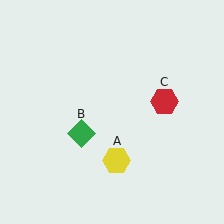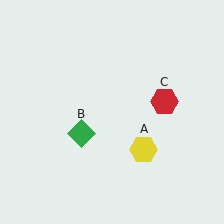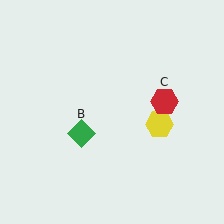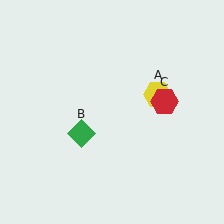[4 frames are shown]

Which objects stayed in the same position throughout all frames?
Green diamond (object B) and red hexagon (object C) remained stationary.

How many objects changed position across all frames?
1 object changed position: yellow hexagon (object A).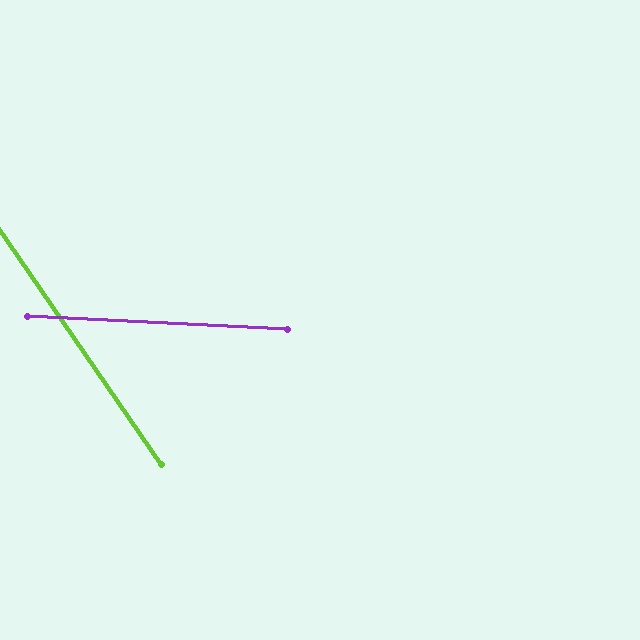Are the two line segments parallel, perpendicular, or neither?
Neither parallel nor perpendicular — they differ by about 52°.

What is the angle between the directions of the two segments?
Approximately 52 degrees.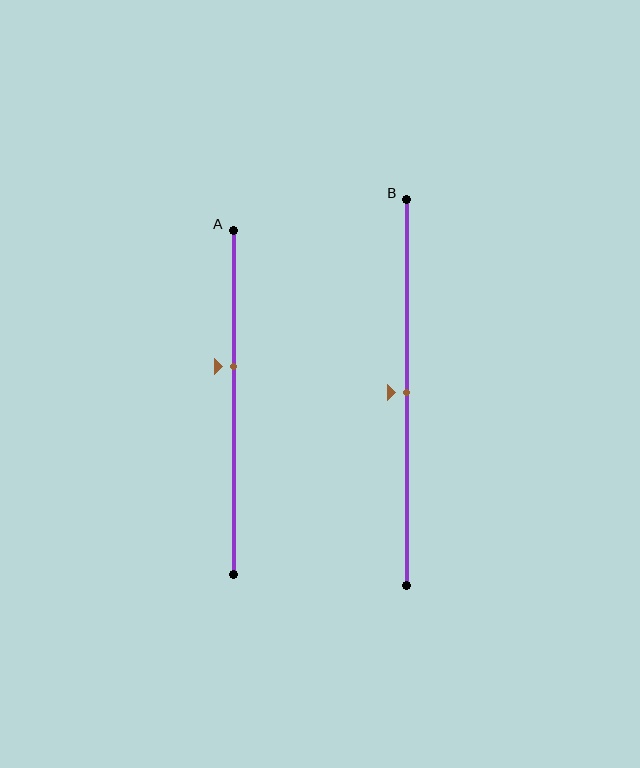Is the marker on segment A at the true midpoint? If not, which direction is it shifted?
No, the marker on segment A is shifted upward by about 11% of the segment length.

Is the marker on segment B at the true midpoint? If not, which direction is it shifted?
Yes, the marker on segment B is at the true midpoint.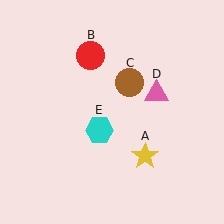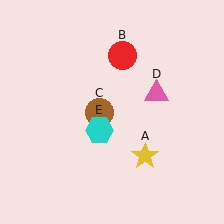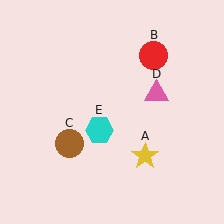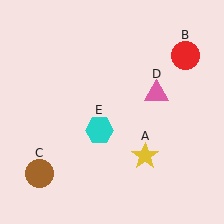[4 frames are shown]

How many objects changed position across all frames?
2 objects changed position: red circle (object B), brown circle (object C).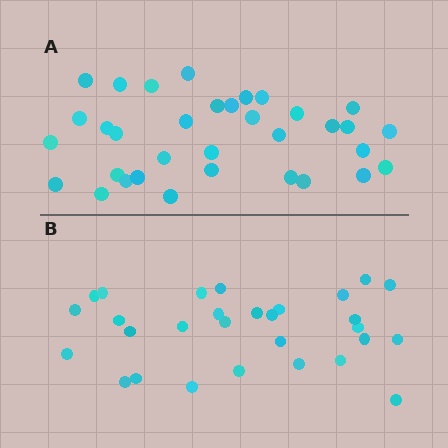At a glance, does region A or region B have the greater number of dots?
Region A (the top region) has more dots.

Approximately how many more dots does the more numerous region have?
Region A has about 5 more dots than region B.